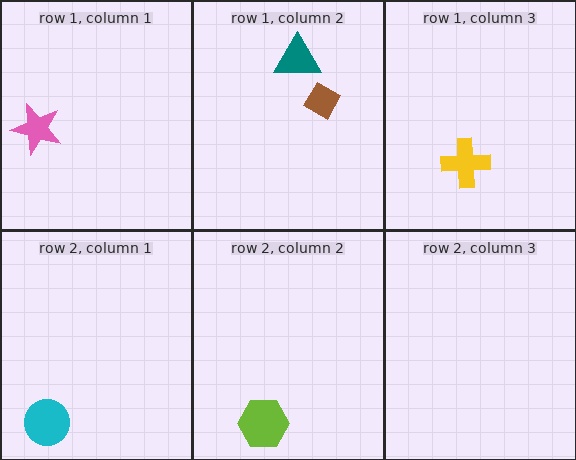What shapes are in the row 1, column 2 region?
The teal triangle, the brown diamond.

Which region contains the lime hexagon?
The row 2, column 2 region.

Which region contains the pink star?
The row 1, column 1 region.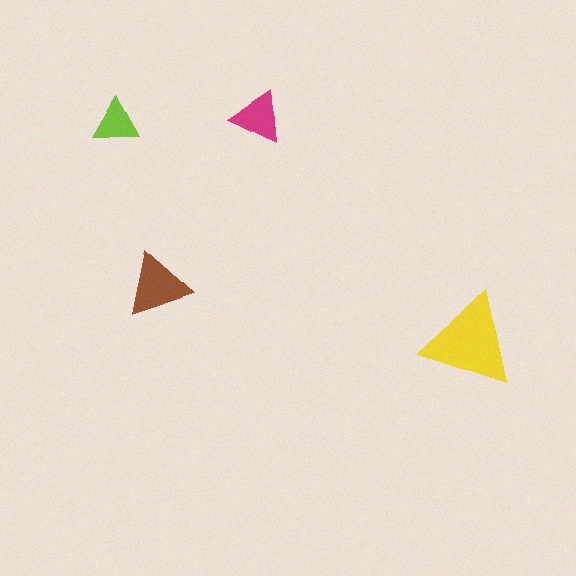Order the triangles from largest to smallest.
the yellow one, the brown one, the magenta one, the lime one.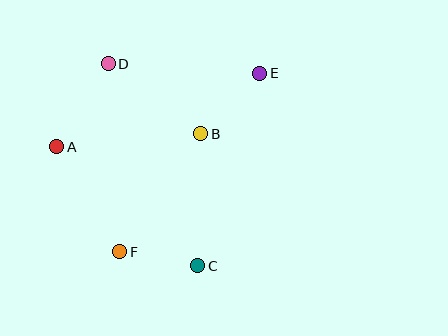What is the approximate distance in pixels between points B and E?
The distance between B and E is approximately 84 pixels.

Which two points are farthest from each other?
Points E and F are farthest from each other.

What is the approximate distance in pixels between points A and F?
The distance between A and F is approximately 123 pixels.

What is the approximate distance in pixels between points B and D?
The distance between B and D is approximately 116 pixels.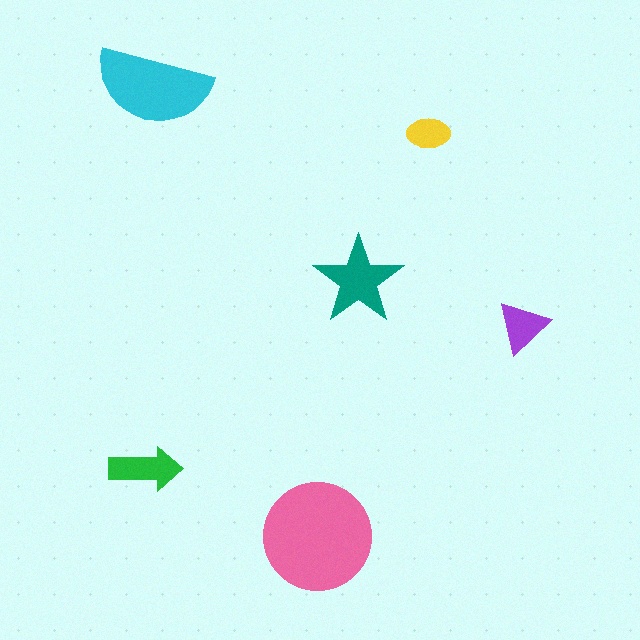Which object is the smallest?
The yellow ellipse.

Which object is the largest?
The pink circle.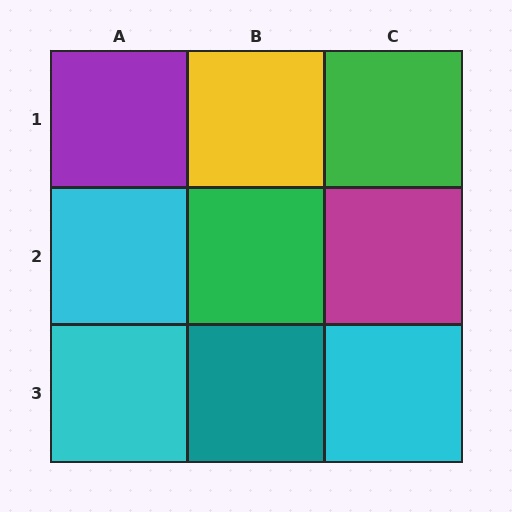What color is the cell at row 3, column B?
Teal.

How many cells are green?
2 cells are green.